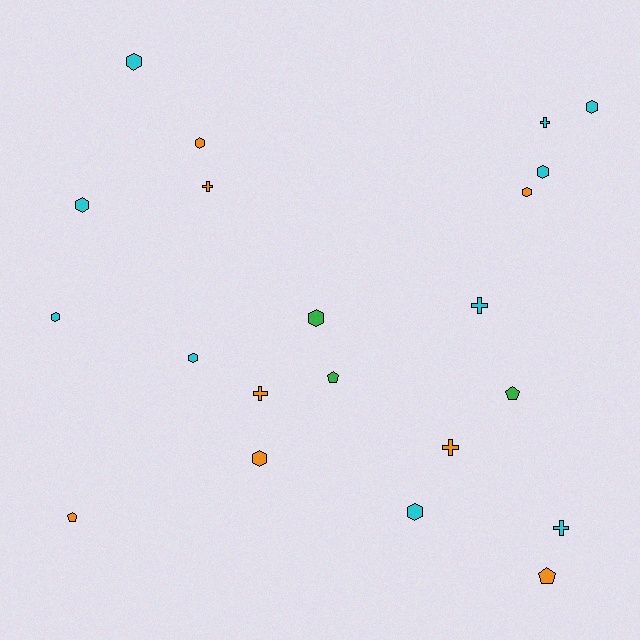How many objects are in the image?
There are 21 objects.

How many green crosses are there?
There are no green crosses.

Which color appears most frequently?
Cyan, with 10 objects.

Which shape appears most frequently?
Hexagon, with 11 objects.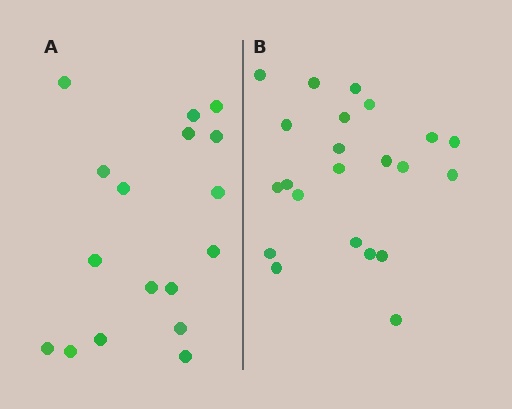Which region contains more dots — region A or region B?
Region B (the right region) has more dots.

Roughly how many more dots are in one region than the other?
Region B has about 5 more dots than region A.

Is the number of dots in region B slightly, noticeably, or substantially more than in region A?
Region B has noticeably more, but not dramatically so. The ratio is roughly 1.3 to 1.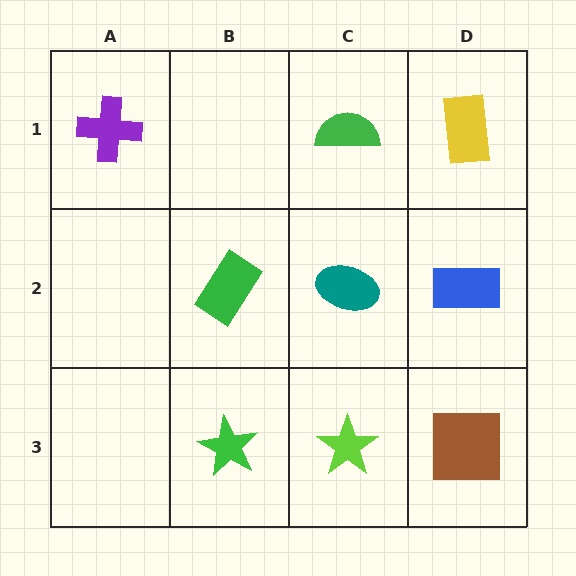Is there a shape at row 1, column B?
No, that cell is empty.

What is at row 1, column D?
A yellow rectangle.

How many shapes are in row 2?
3 shapes.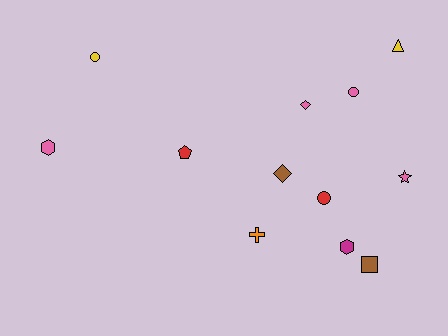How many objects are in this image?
There are 12 objects.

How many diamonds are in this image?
There are 2 diamonds.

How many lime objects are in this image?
There are no lime objects.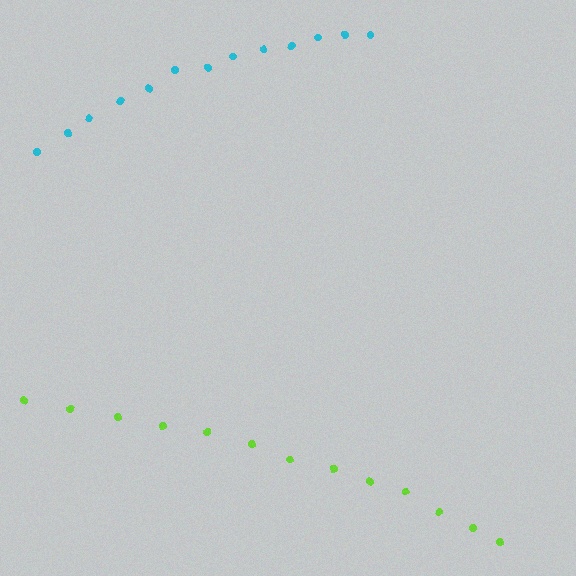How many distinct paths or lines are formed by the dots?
There are 2 distinct paths.